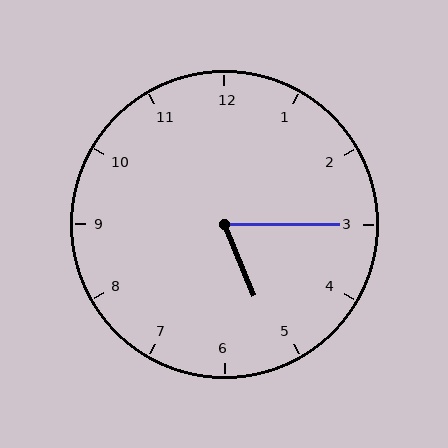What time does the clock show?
5:15.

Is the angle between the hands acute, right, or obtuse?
It is acute.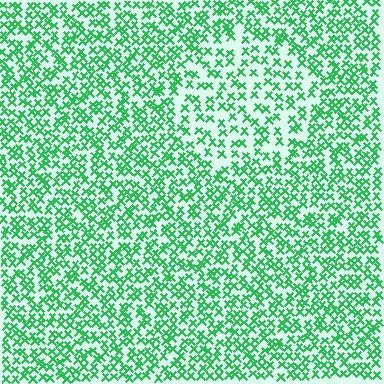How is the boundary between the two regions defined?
The boundary is defined by a change in element density (approximately 1.7x ratio). All elements are the same color, size, and shape.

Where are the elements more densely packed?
The elements are more densely packed outside the circle boundary.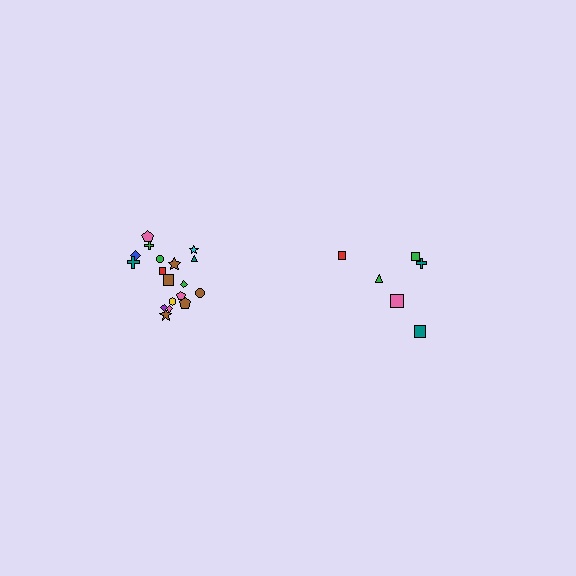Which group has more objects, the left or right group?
The left group.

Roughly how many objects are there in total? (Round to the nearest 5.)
Roughly 25 objects in total.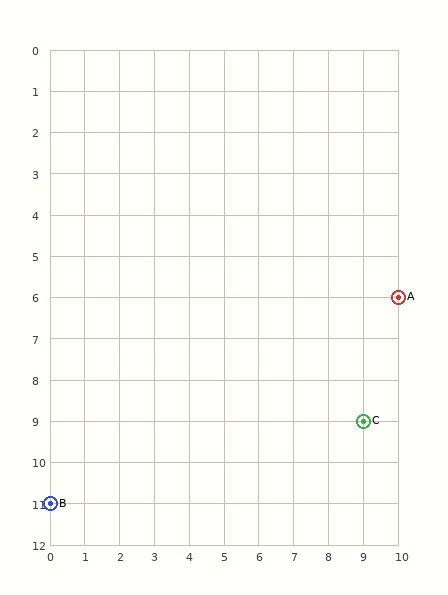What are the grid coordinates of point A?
Point A is at grid coordinates (10, 6).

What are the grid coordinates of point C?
Point C is at grid coordinates (9, 9).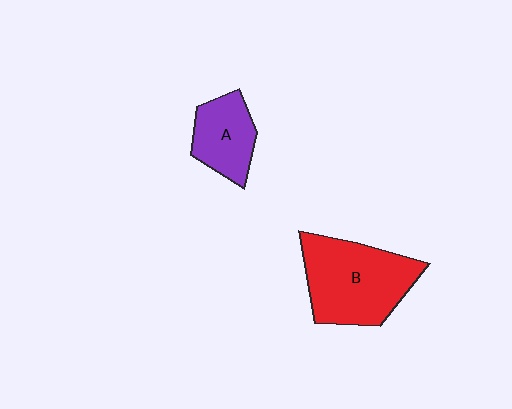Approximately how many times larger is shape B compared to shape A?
Approximately 1.9 times.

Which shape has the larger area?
Shape B (red).